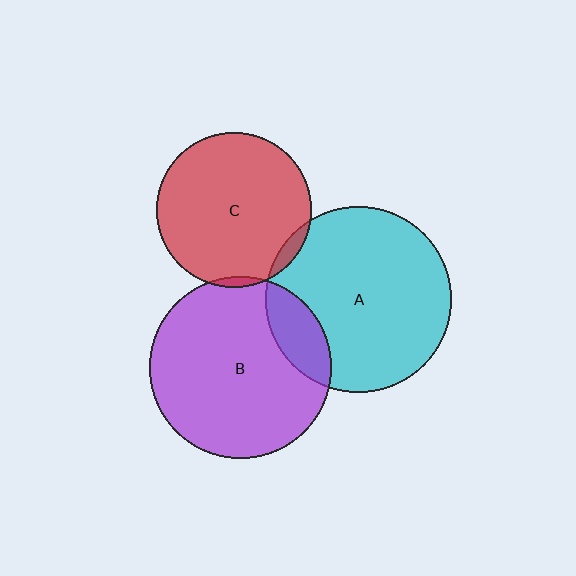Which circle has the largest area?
Circle A (cyan).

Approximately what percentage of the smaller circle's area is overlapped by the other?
Approximately 15%.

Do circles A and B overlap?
Yes.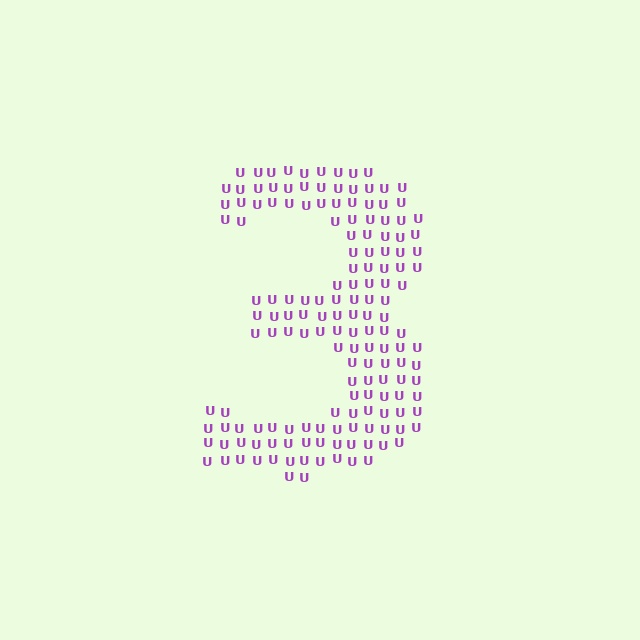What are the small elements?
The small elements are letter U's.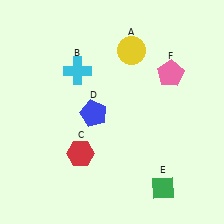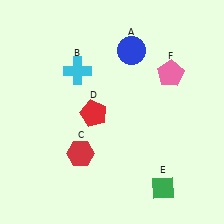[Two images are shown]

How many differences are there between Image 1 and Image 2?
There are 2 differences between the two images.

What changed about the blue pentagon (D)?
In Image 1, D is blue. In Image 2, it changed to red.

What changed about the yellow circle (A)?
In Image 1, A is yellow. In Image 2, it changed to blue.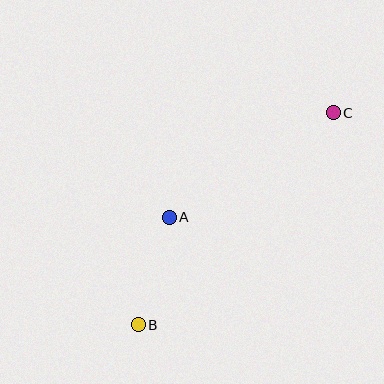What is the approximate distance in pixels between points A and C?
The distance between A and C is approximately 194 pixels.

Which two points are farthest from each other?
Points B and C are farthest from each other.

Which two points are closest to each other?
Points A and B are closest to each other.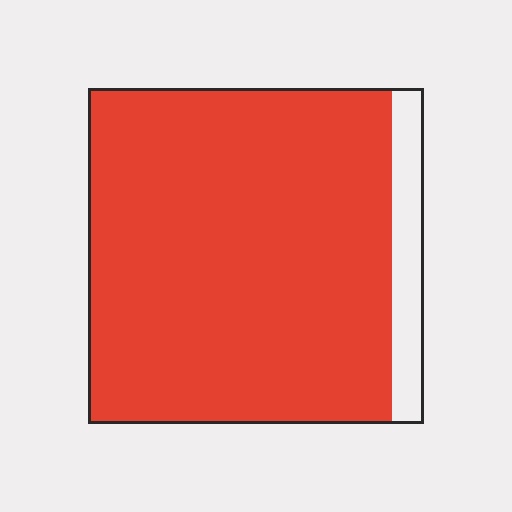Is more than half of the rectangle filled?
Yes.